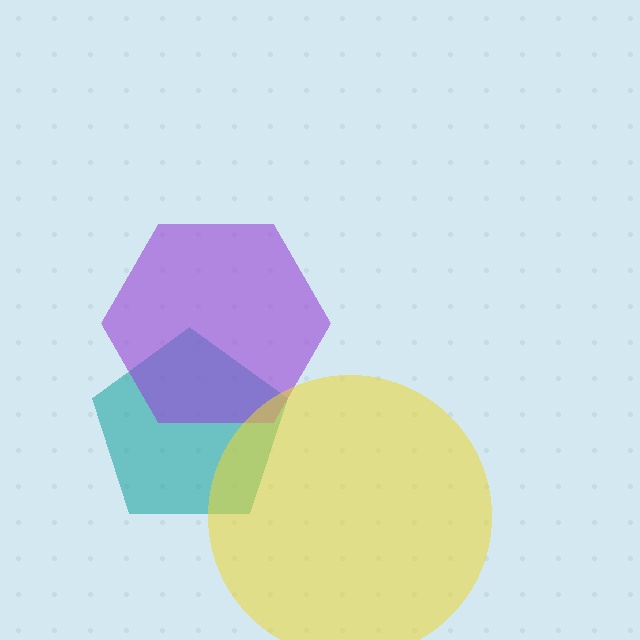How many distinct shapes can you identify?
There are 3 distinct shapes: a teal pentagon, a purple hexagon, a yellow circle.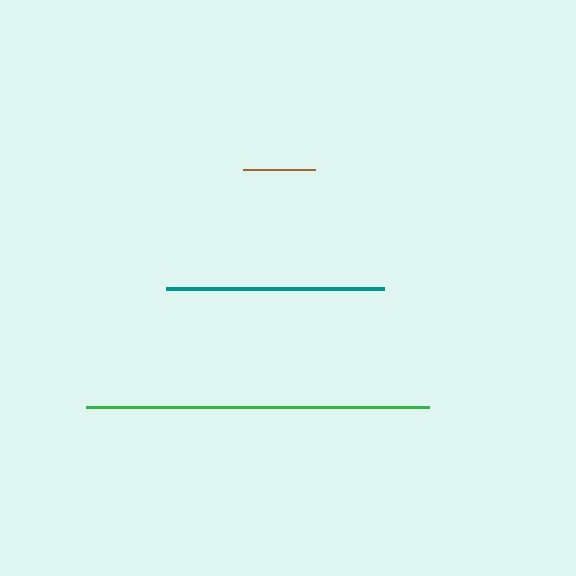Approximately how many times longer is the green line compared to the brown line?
The green line is approximately 4.8 times the length of the brown line.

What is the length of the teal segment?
The teal segment is approximately 219 pixels long.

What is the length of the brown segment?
The brown segment is approximately 72 pixels long.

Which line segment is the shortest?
The brown line is the shortest at approximately 72 pixels.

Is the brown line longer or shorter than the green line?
The green line is longer than the brown line.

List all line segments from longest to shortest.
From longest to shortest: green, teal, brown.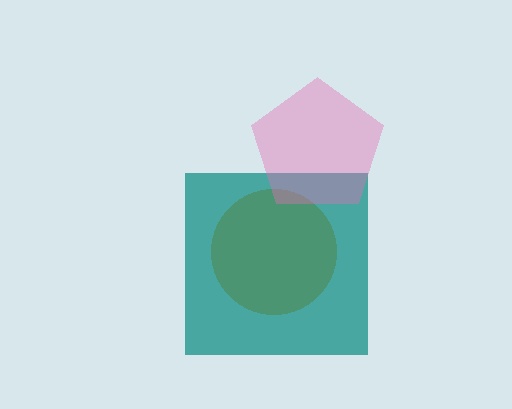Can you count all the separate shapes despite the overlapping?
Yes, there are 3 separate shapes.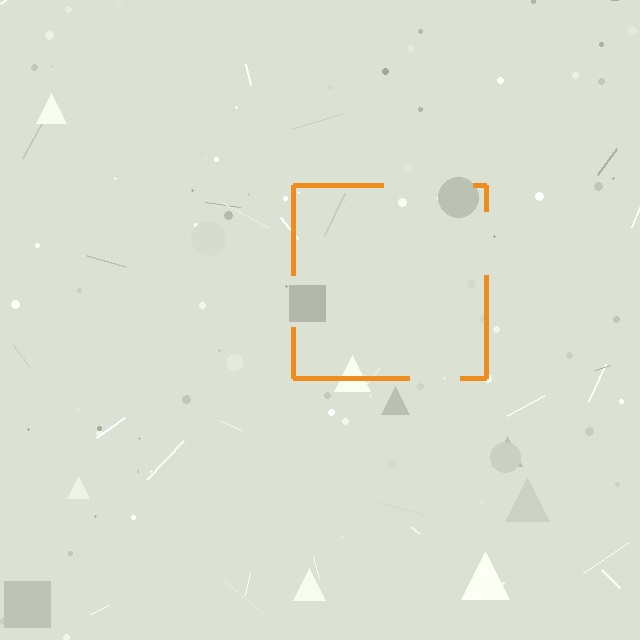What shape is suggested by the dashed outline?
The dashed outline suggests a square.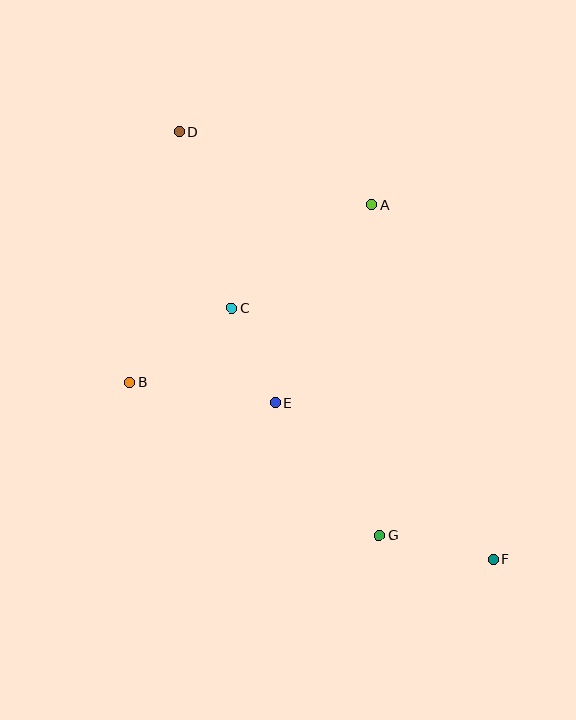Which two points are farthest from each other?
Points D and F are farthest from each other.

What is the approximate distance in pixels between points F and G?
The distance between F and G is approximately 117 pixels.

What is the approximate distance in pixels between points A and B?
The distance between A and B is approximately 301 pixels.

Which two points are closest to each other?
Points C and E are closest to each other.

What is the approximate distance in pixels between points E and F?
The distance between E and F is approximately 269 pixels.